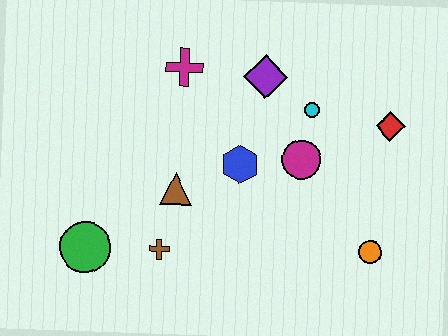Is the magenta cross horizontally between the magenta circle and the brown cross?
Yes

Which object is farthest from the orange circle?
The green circle is farthest from the orange circle.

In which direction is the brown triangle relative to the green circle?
The brown triangle is to the right of the green circle.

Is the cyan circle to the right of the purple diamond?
Yes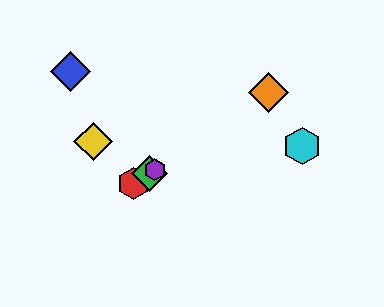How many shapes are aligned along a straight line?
4 shapes (the red hexagon, the green diamond, the purple hexagon, the orange diamond) are aligned along a straight line.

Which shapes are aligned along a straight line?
The red hexagon, the green diamond, the purple hexagon, the orange diamond are aligned along a straight line.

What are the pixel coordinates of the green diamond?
The green diamond is at (149, 173).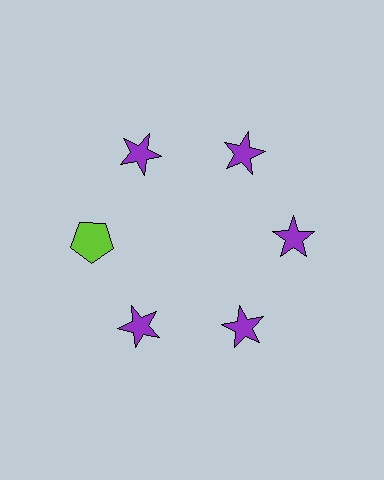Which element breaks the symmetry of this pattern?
The lime pentagon at roughly the 9 o'clock position breaks the symmetry. All other shapes are purple stars.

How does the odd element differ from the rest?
It differs in both color (lime instead of purple) and shape (pentagon instead of star).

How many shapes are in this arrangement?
There are 6 shapes arranged in a ring pattern.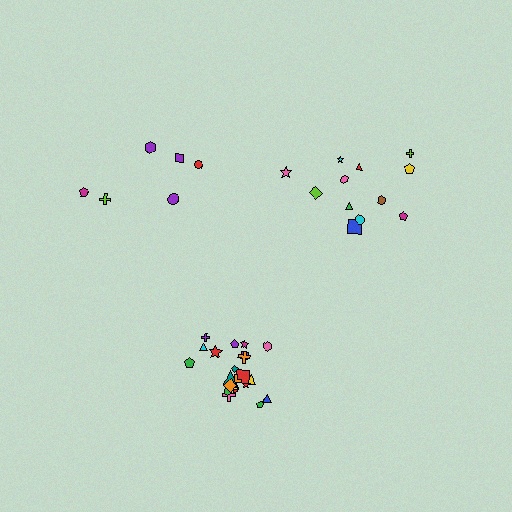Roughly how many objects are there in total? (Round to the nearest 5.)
Roughly 40 objects in total.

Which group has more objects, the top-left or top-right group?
The top-right group.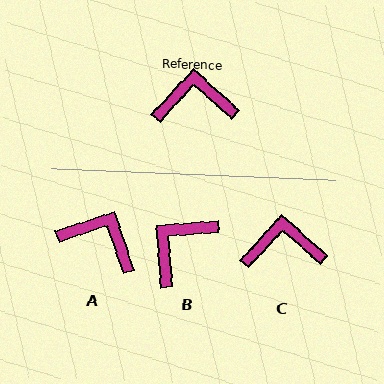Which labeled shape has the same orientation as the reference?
C.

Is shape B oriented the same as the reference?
No, it is off by about 47 degrees.